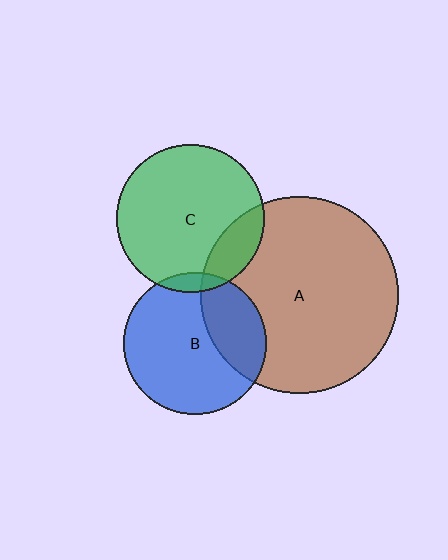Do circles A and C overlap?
Yes.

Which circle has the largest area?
Circle A (brown).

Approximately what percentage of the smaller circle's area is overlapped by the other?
Approximately 15%.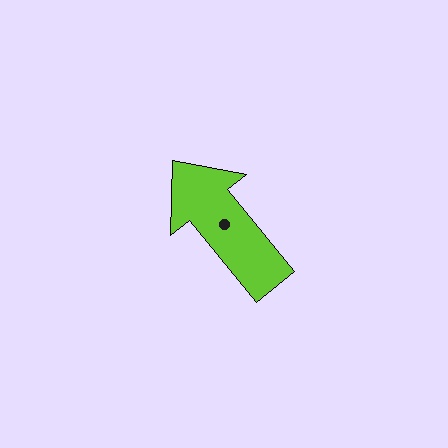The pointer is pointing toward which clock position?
Roughly 11 o'clock.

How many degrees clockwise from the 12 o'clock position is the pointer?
Approximately 321 degrees.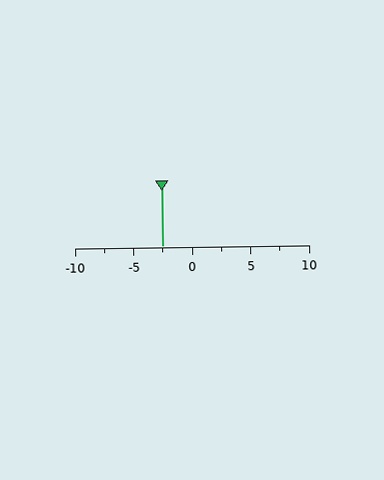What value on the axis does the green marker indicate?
The marker indicates approximately -2.5.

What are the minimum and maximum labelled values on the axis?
The axis runs from -10 to 10.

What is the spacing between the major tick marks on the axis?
The major ticks are spaced 5 apart.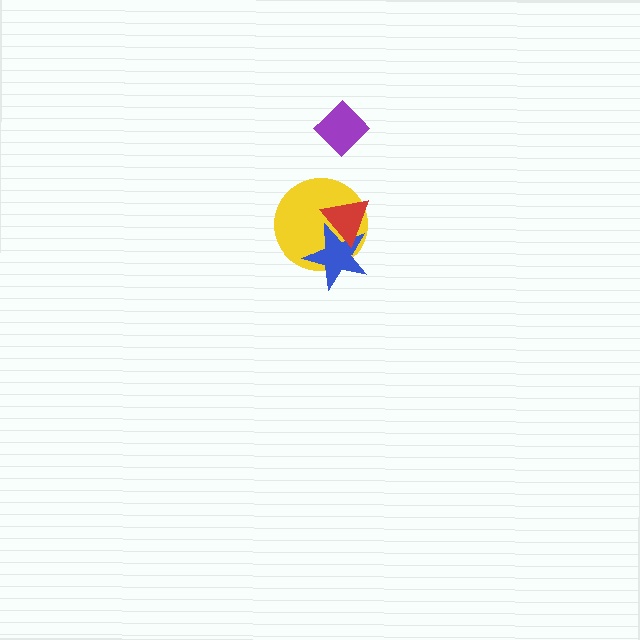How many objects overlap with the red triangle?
2 objects overlap with the red triangle.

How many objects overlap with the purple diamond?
0 objects overlap with the purple diamond.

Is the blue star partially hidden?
Yes, it is partially covered by another shape.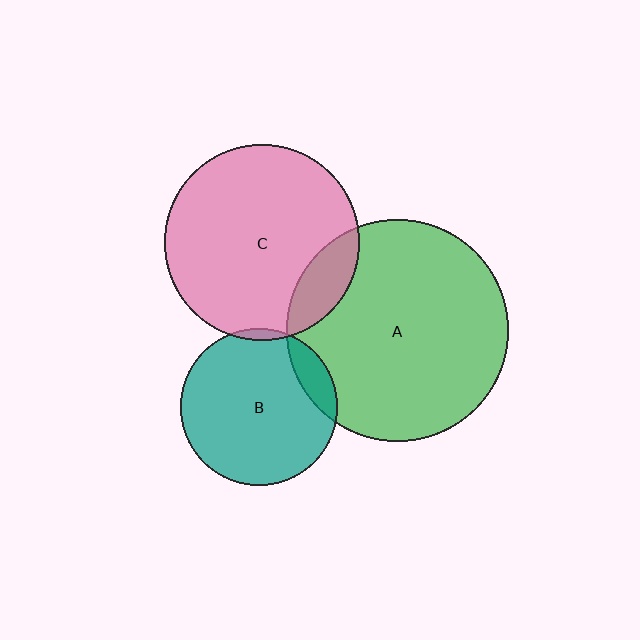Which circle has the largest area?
Circle A (green).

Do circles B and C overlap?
Yes.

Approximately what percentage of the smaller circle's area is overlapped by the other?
Approximately 5%.